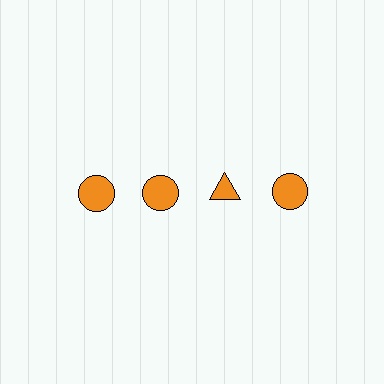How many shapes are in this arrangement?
There are 4 shapes arranged in a grid pattern.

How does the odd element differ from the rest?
It has a different shape: triangle instead of circle.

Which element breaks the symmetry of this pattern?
The orange triangle in the top row, center column breaks the symmetry. All other shapes are orange circles.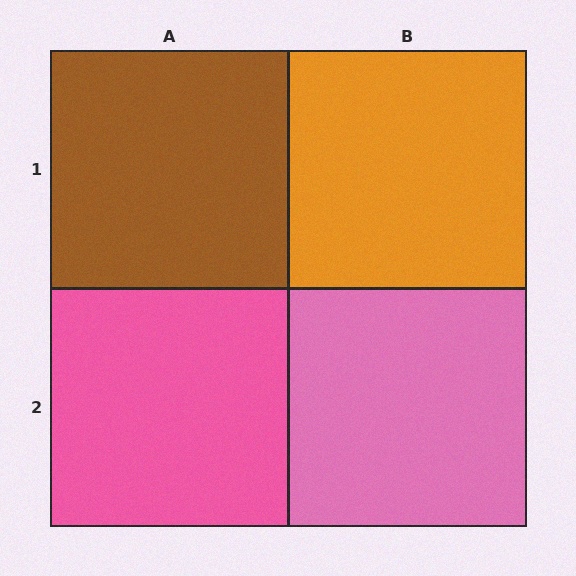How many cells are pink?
2 cells are pink.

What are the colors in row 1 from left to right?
Brown, orange.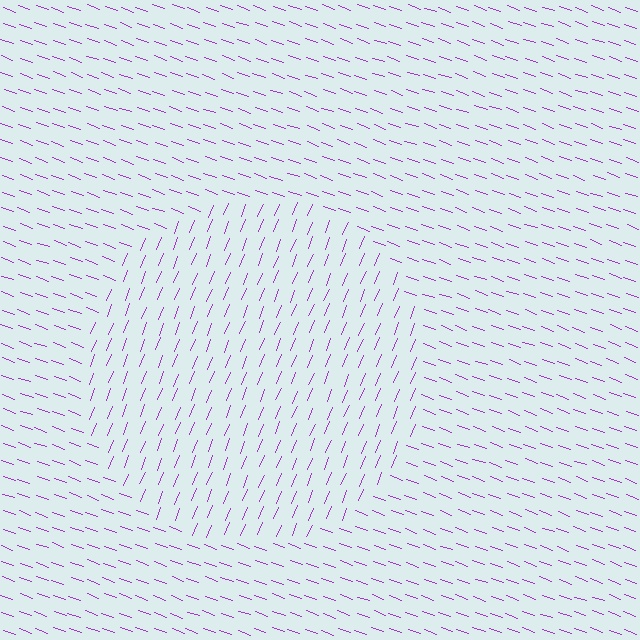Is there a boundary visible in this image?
Yes, there is a texture boundary formed by a change in line orientation.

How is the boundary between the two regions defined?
The boundary is defined purely by a change in line orientation (approximately 88 degrees difference). All lines are the same color and thickness.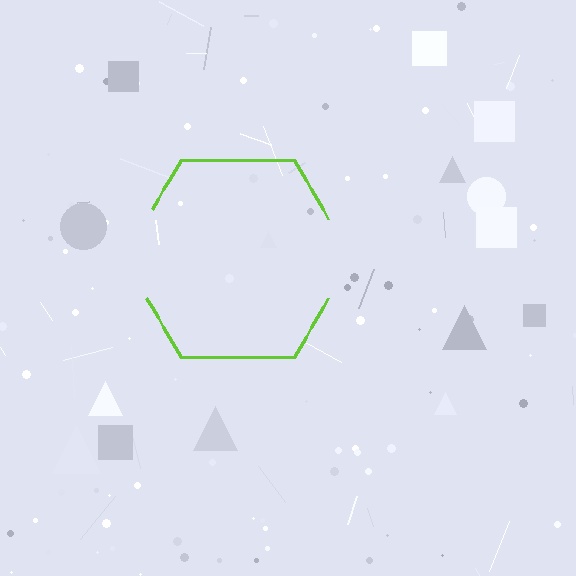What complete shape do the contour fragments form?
The contour fragments form a hexagon.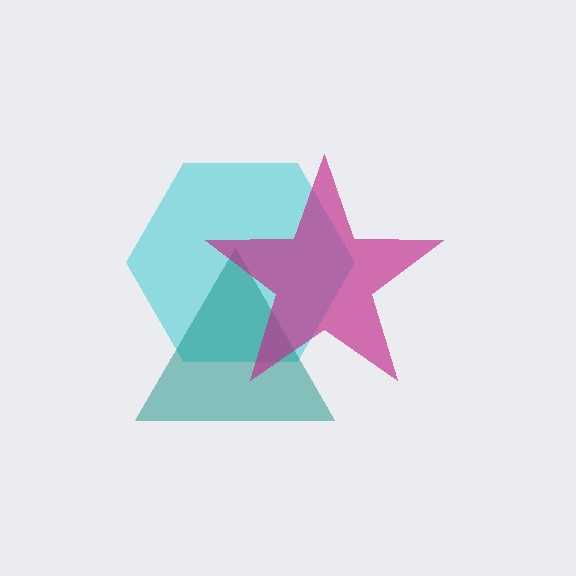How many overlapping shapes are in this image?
There are 3 overlapping shapes in the image.